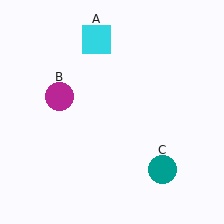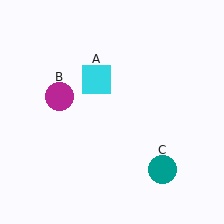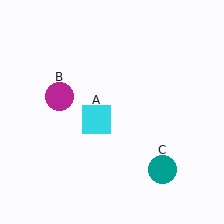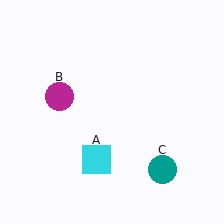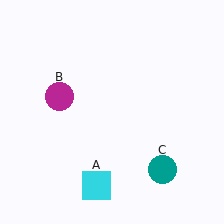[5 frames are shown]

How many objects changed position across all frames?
1 object changed position: cyan square (object A).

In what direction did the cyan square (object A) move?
The cyan square (object A) moved down.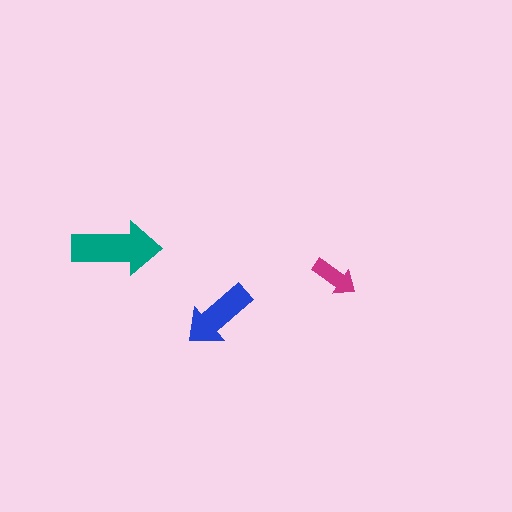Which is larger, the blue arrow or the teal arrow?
The teal one.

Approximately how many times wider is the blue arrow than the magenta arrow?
About 1.5 times wider.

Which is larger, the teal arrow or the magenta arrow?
The teal one.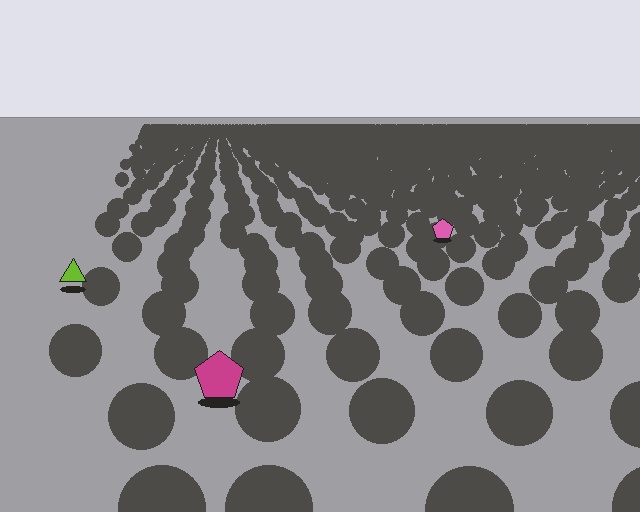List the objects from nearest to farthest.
From nearest to farthest: the magenta pentagon, the lime triangle, the pink pentagon.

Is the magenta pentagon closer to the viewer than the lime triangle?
Yes. The magenta pentagon is closer — you can tell from the texture gradient: the ground texture is coarser near it.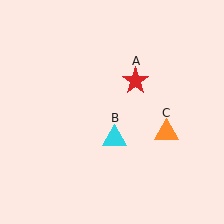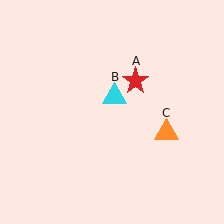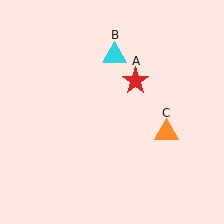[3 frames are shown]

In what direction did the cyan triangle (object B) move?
The cyan triangle (object B) moved up.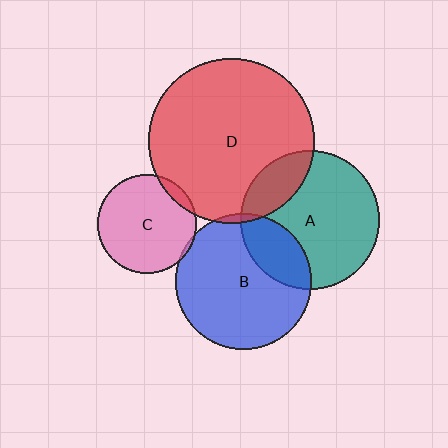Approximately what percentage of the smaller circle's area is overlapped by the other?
Approximately 20%.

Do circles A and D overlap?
Yes.